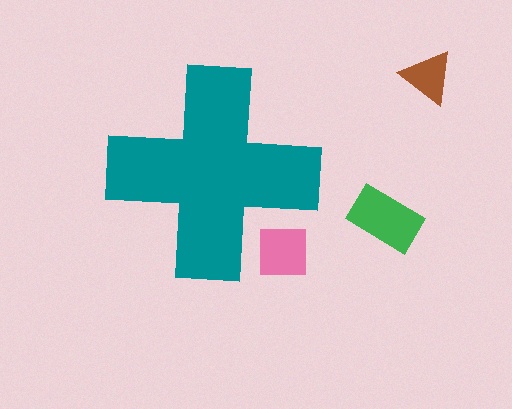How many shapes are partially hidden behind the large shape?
1 shape is partially hidden.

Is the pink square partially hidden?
Yes, the pink square is partially hidden behind the teal cross.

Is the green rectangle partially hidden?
No, the green rectangle is fully visible.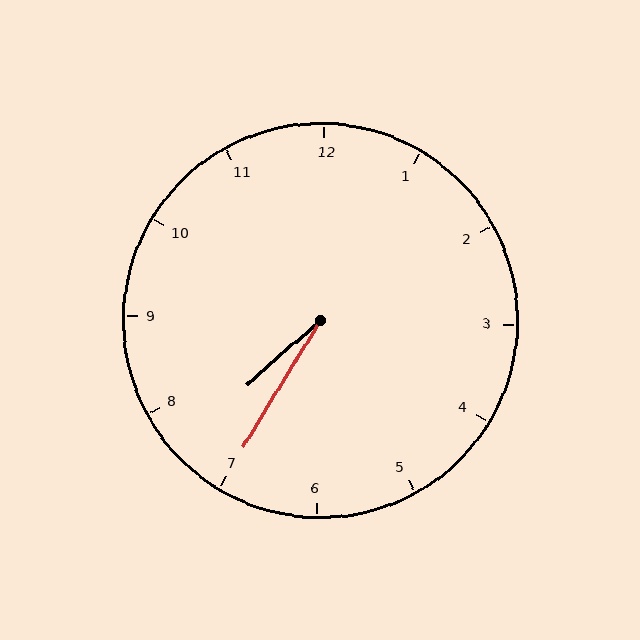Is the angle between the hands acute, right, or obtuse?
It is acute.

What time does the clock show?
7:35.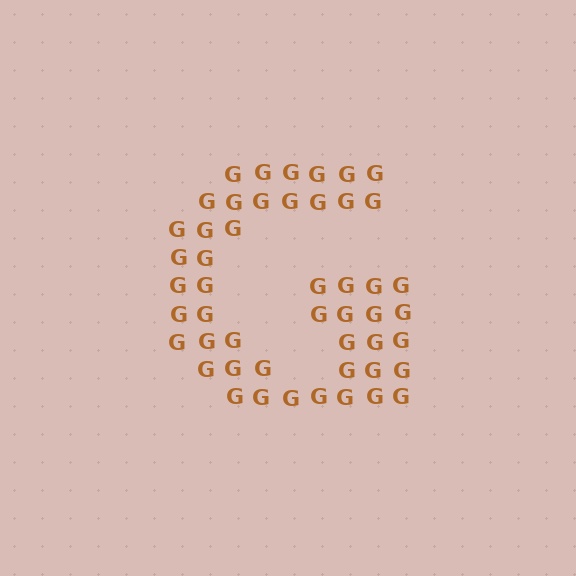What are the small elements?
The small elements are letter G's.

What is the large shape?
The large shape is the letter G.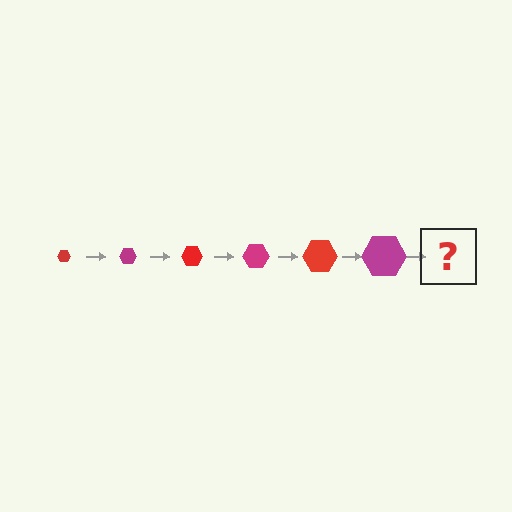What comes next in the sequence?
The next element should be a red hexagon, larger than the previous one.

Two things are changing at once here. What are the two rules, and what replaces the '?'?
The two rules are that the hexagon grows larger each step and the color cycles through red and magenta. The '?' should be a red hexagon, larger than the previous one.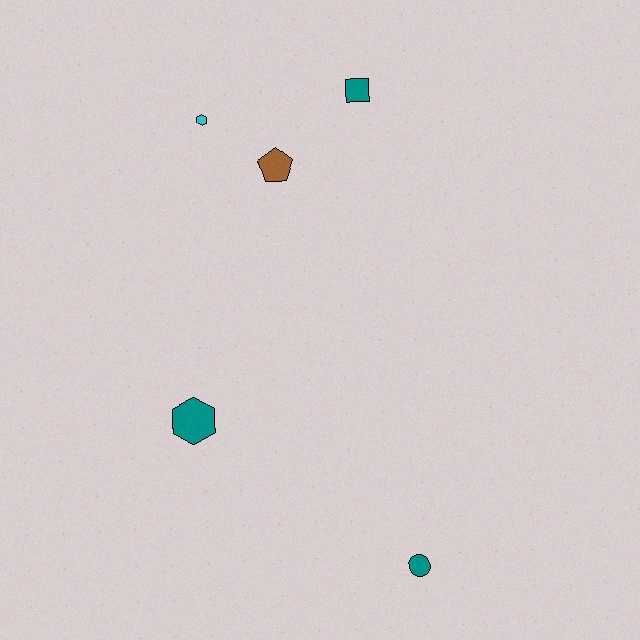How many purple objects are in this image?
There are no purple objects.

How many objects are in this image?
There are 5 objects.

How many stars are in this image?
There are no stars.